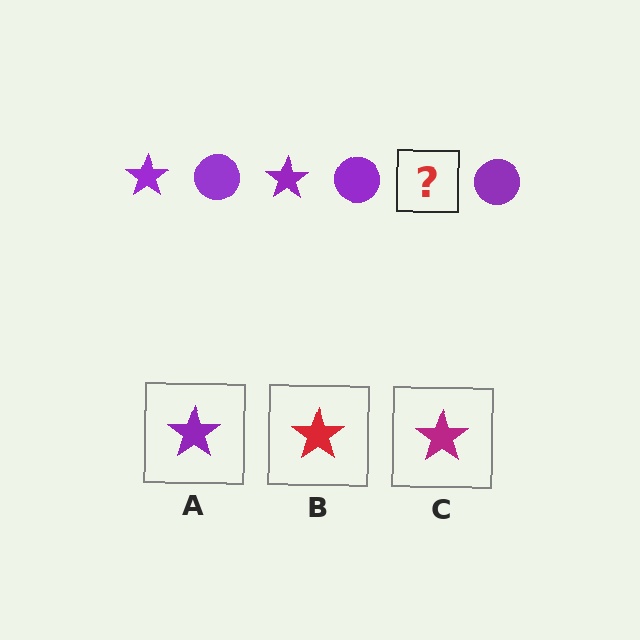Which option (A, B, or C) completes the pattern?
A.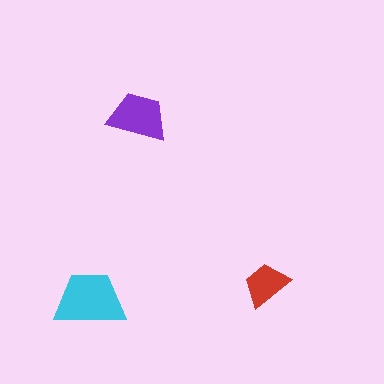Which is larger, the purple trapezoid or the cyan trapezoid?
The cyan one.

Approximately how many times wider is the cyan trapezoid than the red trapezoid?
About 1.5 times wider.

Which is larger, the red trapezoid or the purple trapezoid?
The purple one.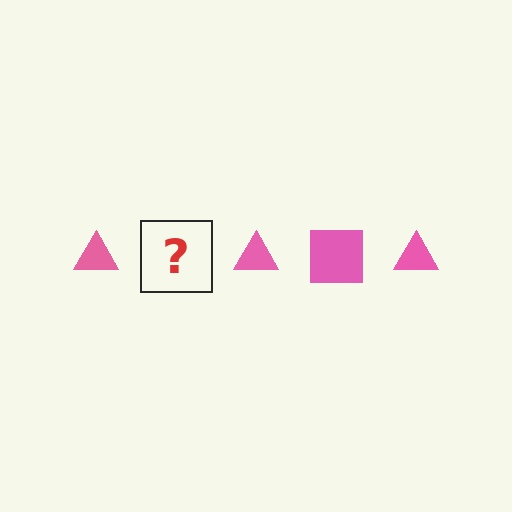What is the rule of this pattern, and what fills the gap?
The rule is that the pattern cycles through triangle, square shapes in pink. The gap should be filled with a pink square.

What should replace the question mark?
The question mark should be replaced with a pink square.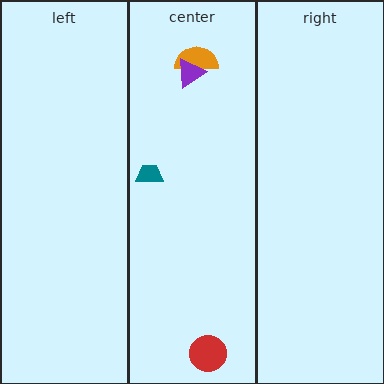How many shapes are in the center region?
4.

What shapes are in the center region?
The orange semicircle, the teal trapezoid, the red circle, the purple triangle.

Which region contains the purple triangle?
The center region.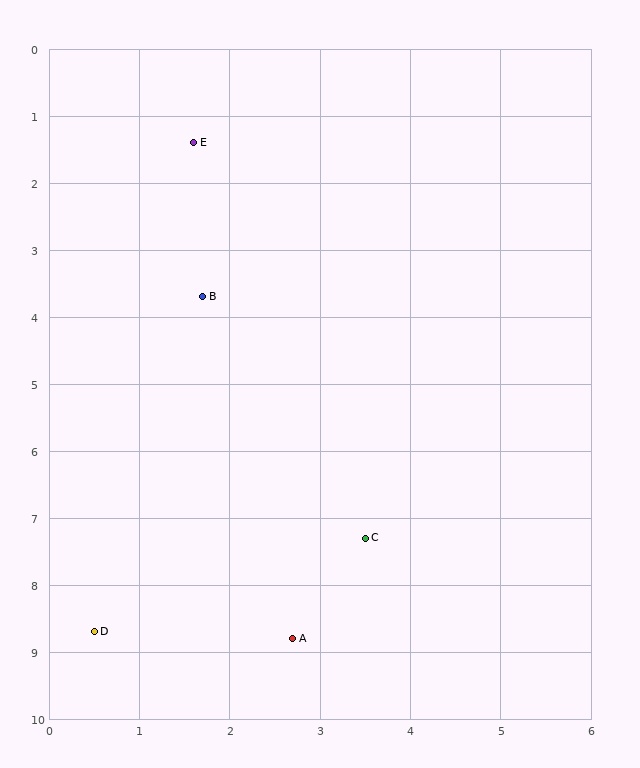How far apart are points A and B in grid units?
Points A and B are about 5.2 grid units apart.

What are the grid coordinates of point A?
Point A is at approximately (2.7, 8.8).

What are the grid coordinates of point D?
Point D is at approximately (0.5, 8.7).